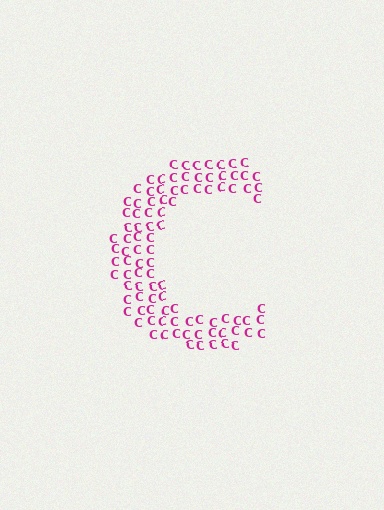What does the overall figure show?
The overall figure shows the letter C.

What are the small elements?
The small elements are letter C's.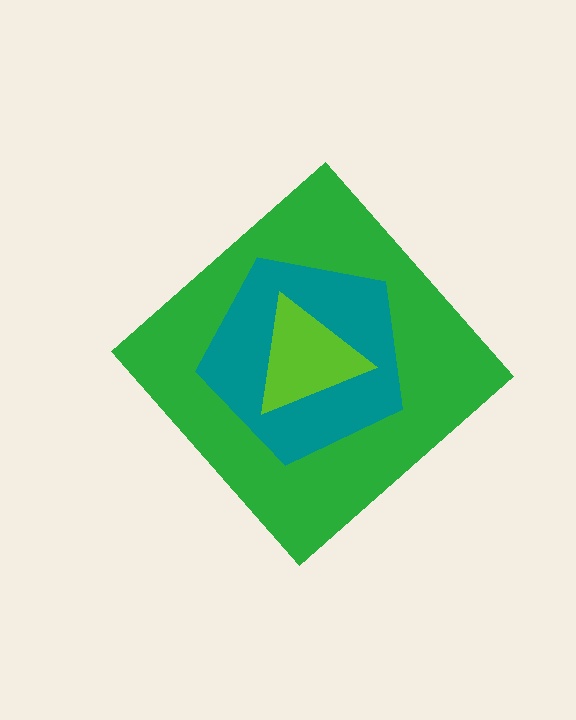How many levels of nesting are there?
3.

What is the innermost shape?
The lime triangle.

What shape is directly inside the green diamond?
The teal pentagon.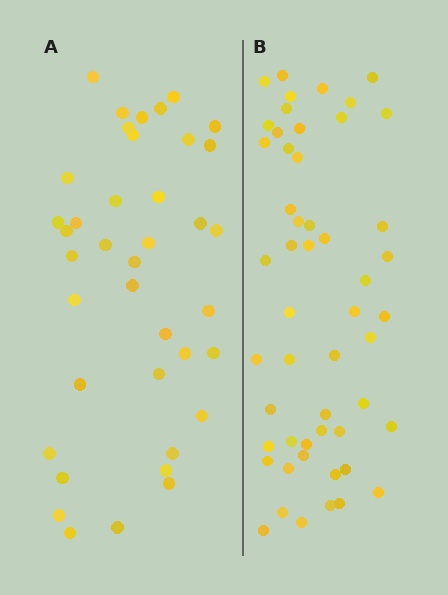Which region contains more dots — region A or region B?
Region B (the right region) has more dots.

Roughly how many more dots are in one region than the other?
Region B has approximately 15 more dots than region A.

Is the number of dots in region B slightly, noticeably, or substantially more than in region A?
Region B has noticeably more, but not dramatically so. The ratio is roughly 1.3 to 1.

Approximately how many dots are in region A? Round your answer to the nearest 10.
About 40 dots. (The exact count is 39, which rounds to 40.)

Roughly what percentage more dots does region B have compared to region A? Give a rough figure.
About 35% more.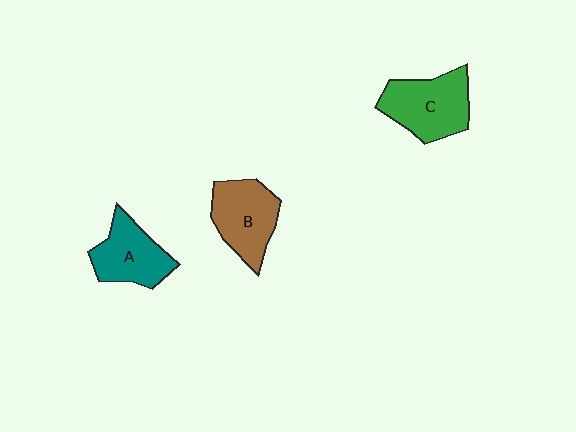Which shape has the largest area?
Shape C (green).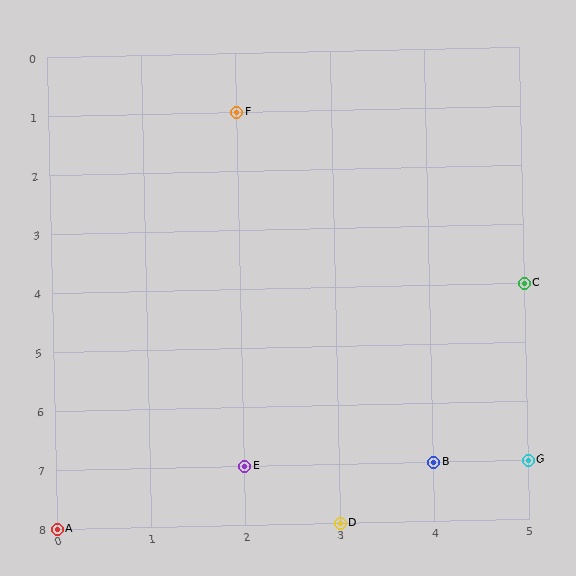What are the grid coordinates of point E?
Point E is at grid coordinates (2, 7).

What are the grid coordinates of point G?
Point G is at grid coordinates (5, 7).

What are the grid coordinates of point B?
Point B is at grid coordinates (4, 7).